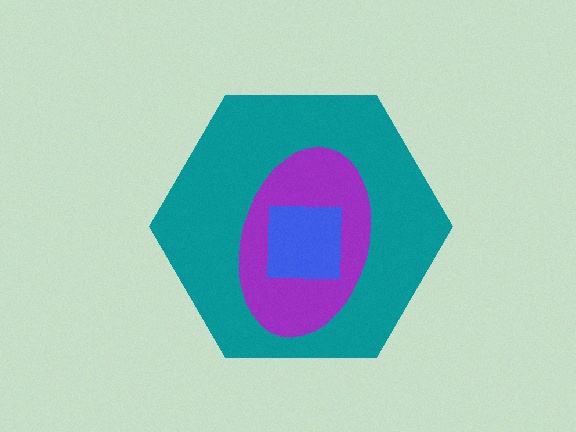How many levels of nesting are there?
3.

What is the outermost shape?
The teal hexagon.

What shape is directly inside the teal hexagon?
The purple ellipse.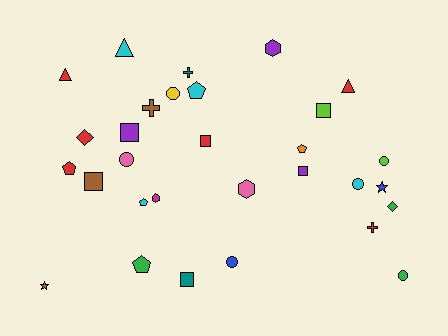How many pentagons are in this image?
There are 5 pentagons.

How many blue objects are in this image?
There are 2 blue objects.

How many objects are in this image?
There are 30 objects.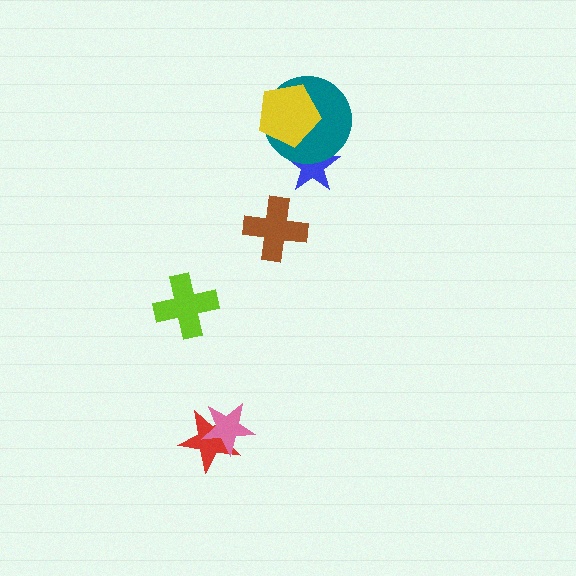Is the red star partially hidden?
Yes, it is partially covered by another shape.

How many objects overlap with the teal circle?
2 objects overlap with the teal circle.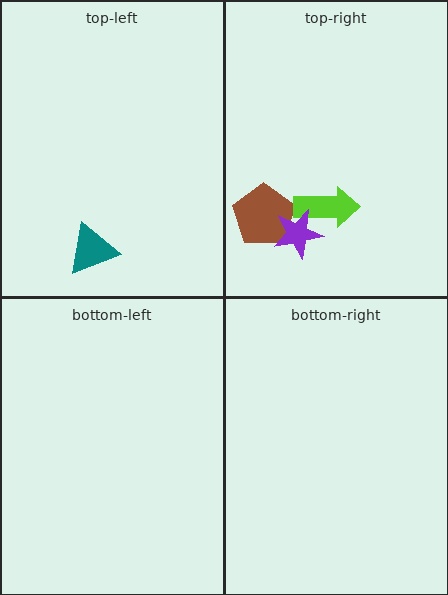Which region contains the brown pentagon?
The top-right region.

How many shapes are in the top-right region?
3.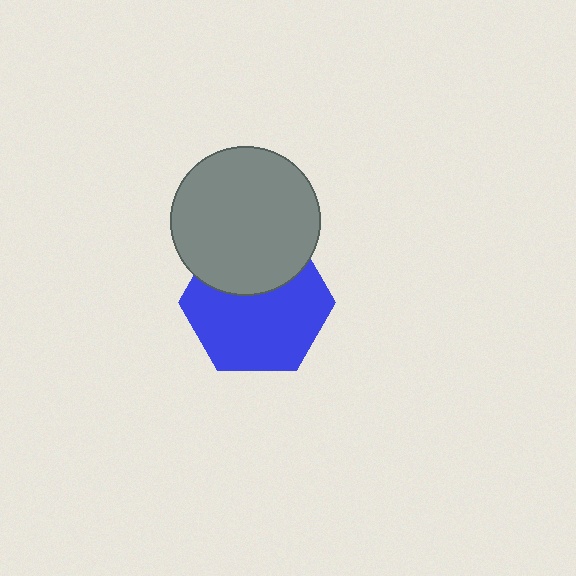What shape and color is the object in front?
The object in front is a gray circle.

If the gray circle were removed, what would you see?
You would see the complete blue hexagon.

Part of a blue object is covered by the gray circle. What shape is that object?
It is a hexagon.